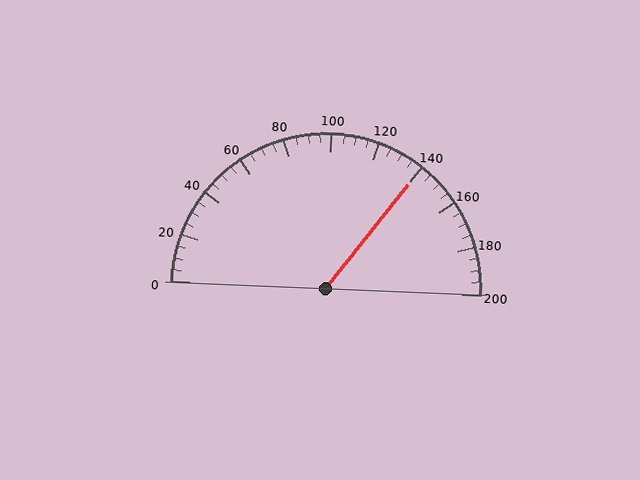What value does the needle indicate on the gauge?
The needle indicates approximately 140.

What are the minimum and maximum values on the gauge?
The gauge ranges from 0 to 200.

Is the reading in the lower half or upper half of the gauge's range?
The reading is in the upper half of the range (0 to 200).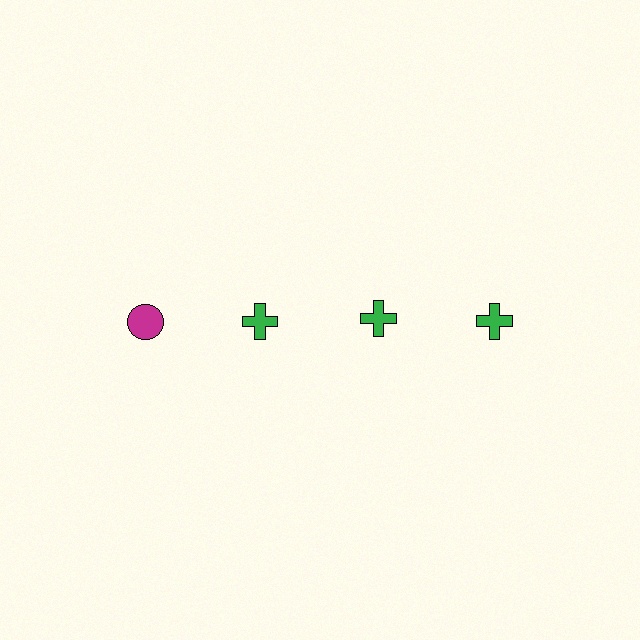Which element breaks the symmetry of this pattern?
The magenta circle in the top row, leftmost column breaks the symmetry. All other shapes are green crosses.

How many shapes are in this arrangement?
There are 4 shapes arranged in a grid pattern.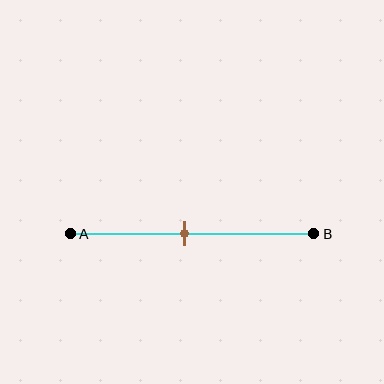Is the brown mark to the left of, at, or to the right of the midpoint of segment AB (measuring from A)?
The brown mark is approximately at the midpoint of segment AB.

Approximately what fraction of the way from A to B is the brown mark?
The brown mark is approximately 45% of the way from A to B.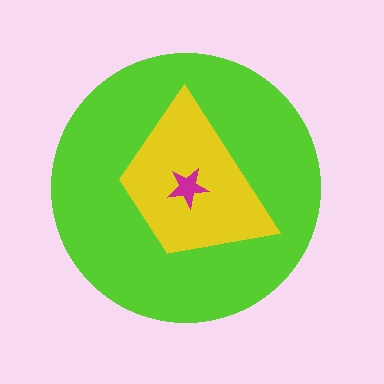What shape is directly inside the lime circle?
The yellow trapezoid.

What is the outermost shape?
The lime circle.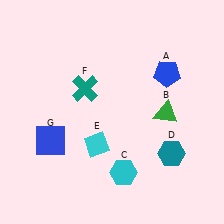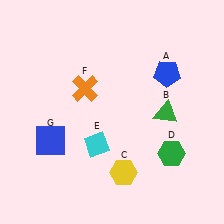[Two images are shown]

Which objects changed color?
C changed from cyan to yellow. D changed from teal to green. F changed from teal to orange.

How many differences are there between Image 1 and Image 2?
There are 3 differences between the two images.